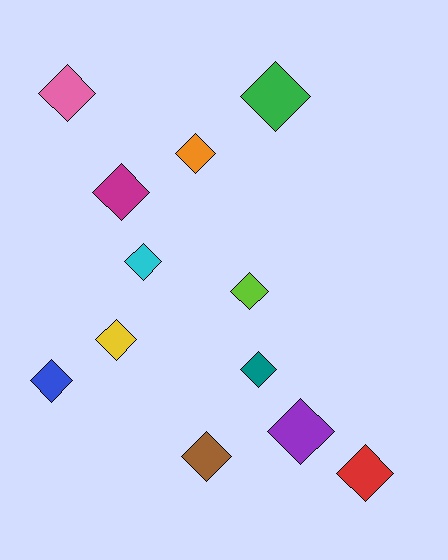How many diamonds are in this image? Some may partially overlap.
There are 12 diamonds.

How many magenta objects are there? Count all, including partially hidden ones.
There is 1 magenta object.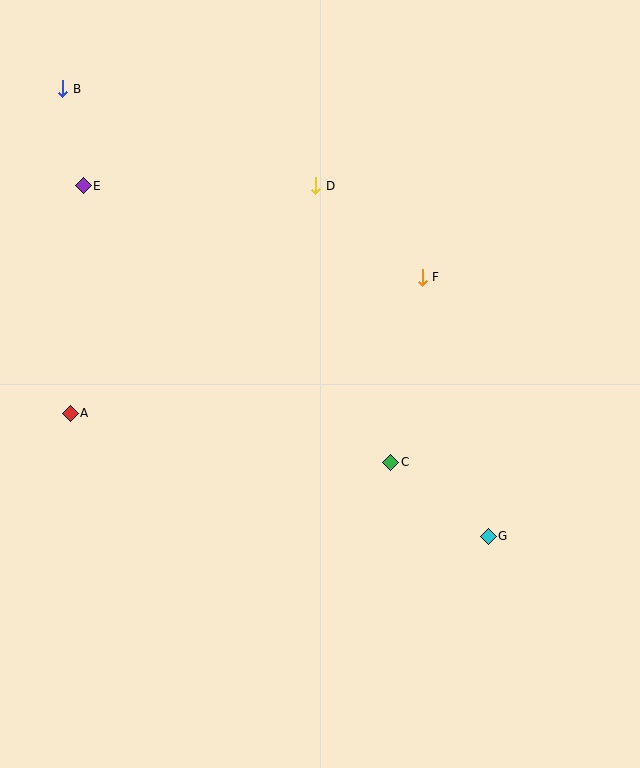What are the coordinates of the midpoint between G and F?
The midpoint between G and F is at (455, 407).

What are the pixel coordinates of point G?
Point G is at (488, 536).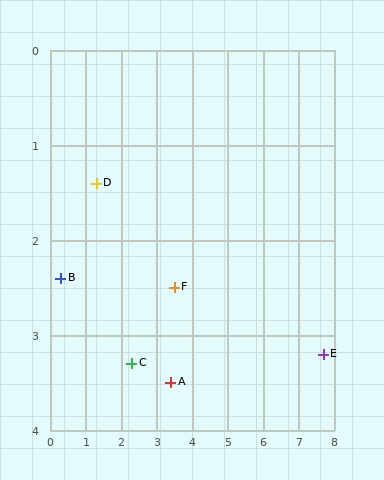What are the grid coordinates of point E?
Point E is at approximately (7.7, 3.2).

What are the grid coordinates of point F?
Point F is at approximately (3.5, 2.5).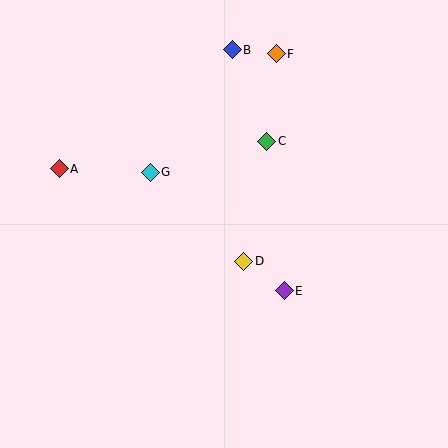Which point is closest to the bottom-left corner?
Point A is closest to the bottom-left corner.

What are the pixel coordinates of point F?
Point F is at (276, 54).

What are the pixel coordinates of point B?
Point B is at (232, 50).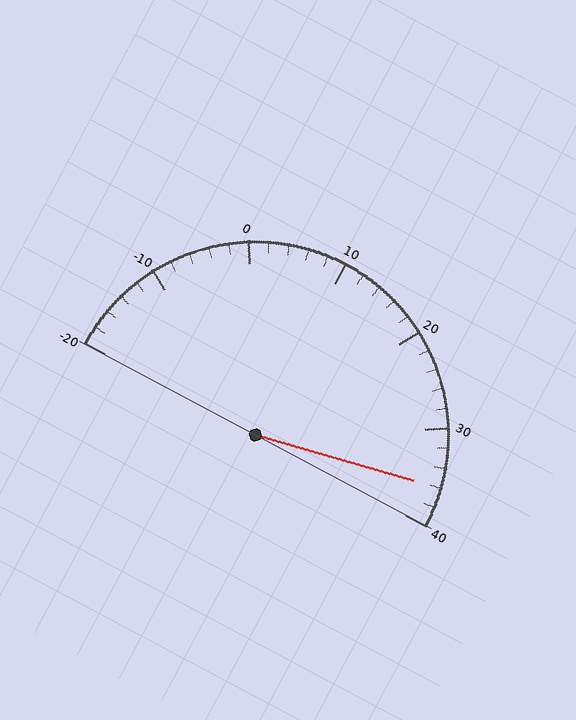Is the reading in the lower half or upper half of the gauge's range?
The reading is in the upper half of the range (-20 to 40).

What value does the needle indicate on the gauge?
The needle indicates approximately 36.